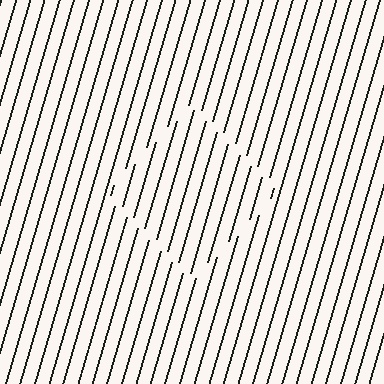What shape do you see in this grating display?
An illusory square. The interior of the shape contains the same grating, shifted by half a period — the contour is defined by the phase discontinuity where line-ends from the inner and outer gratings abut.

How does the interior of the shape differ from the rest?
The interior of the shape contains the same grating, shifted by half a period — the contour is defined by the phase discontinuity where line-ends from the inner and outer gratings abut.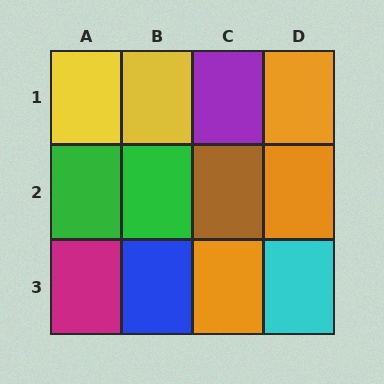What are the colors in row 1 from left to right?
Yellow, yellow, purple, orange.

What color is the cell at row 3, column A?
Magenta.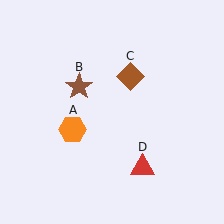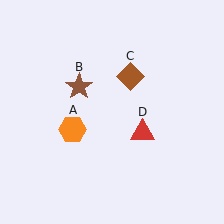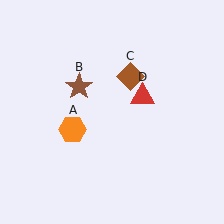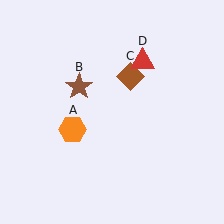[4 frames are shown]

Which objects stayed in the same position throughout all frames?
Orange hexagon (object A) and brown star (object B) and brown diamond (object C) remained stationary.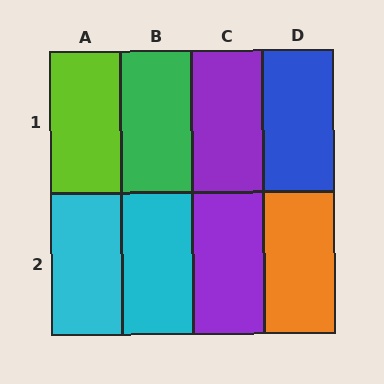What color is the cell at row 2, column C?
Purple.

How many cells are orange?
1 cell is orange.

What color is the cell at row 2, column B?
Cyan.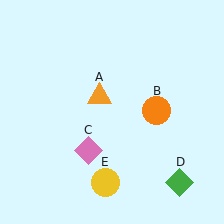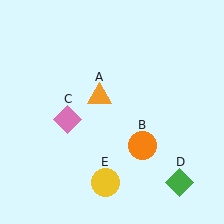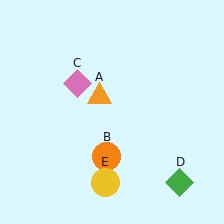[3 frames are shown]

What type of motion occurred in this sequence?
The orange circle (object B), pink diamond (object C) rotated clockwise around the center of the scene.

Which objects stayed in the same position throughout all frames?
Orange triangle (object A) and green diamond (object D) and yellow circle (object E) remained stationary.